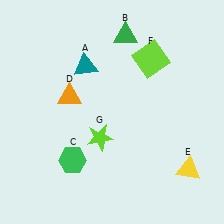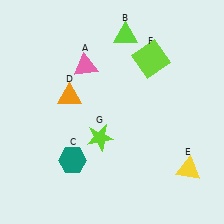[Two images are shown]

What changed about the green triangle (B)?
In Image 1, B is green. In Image 2, it changed to lime.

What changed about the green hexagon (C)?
In Image 1, C is green. In Image 2, it changed to teal.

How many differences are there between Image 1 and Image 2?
There are 3 differences between the two images.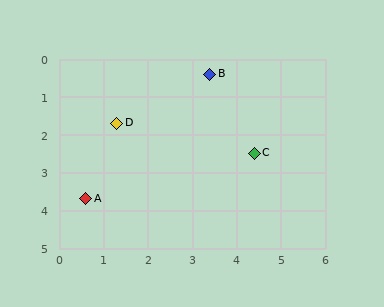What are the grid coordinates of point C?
Point C is at approximately (4.4, 2.5).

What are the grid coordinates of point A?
Point A is at approximately (0.6, 3.7).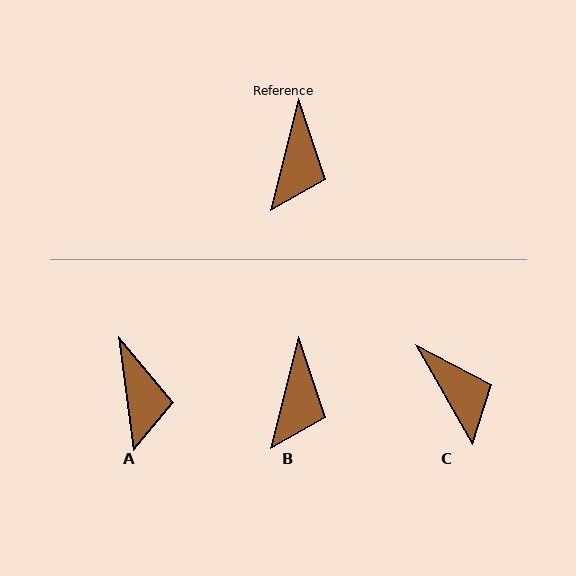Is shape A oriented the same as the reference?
No, it is off by about 22 degrees.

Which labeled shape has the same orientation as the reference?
B.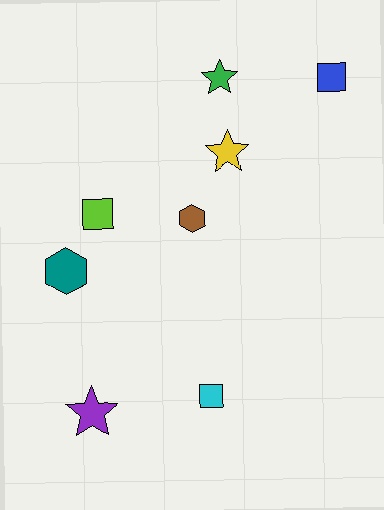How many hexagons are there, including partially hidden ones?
There are 2 hexagons.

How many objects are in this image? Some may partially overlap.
There are 8 objects.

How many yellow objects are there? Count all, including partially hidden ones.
There is 1 yellow object.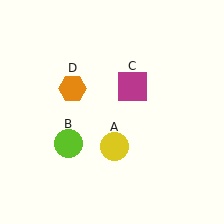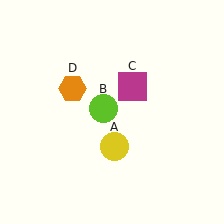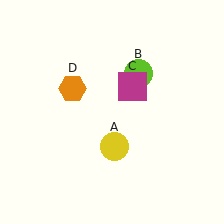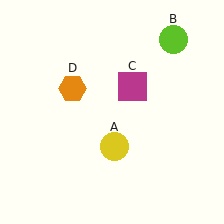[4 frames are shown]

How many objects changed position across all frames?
1 object changed position: lime circle (object B).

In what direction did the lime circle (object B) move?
The lime circle (object B) moved up and to the right.